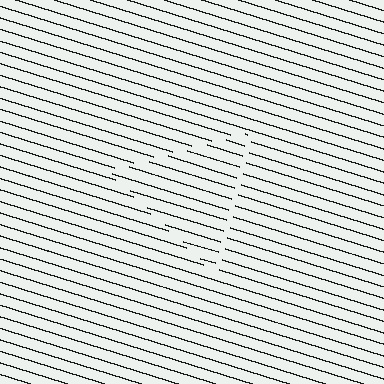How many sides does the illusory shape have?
3 sides — the line-ends trace a triangle.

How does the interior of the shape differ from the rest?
The interior of the shape contains the same grating, shifted by half a period — the contour is defined by the phase discontinuity where line-ends from the inner and outer gratings abut.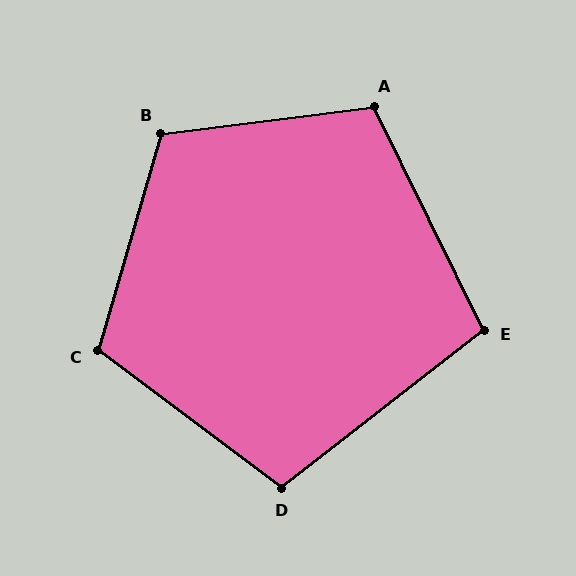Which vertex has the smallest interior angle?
E, at approximately 102 degrees.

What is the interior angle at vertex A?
Approximately 109 degrees (obtuse).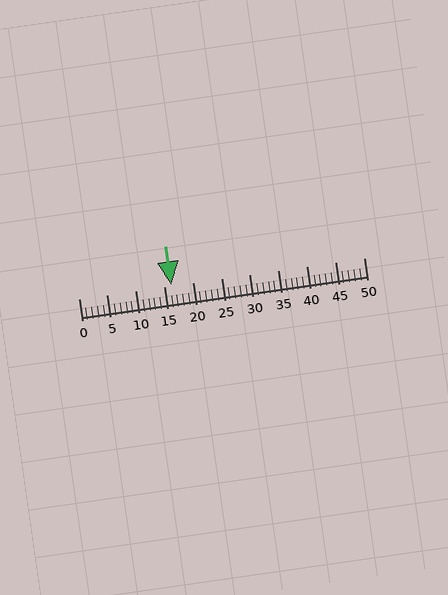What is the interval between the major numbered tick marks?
The major tick marks are spaced 5 units apart.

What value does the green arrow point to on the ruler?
The green arrow points to approximately 16.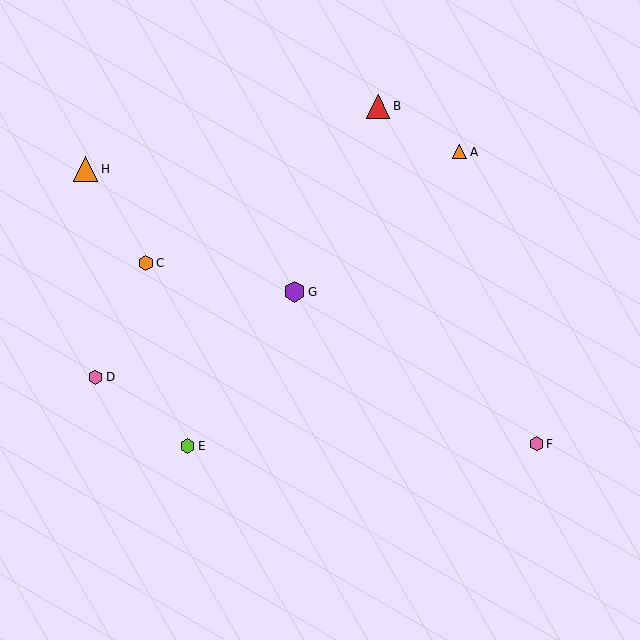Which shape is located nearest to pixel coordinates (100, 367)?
The pink hexagon (labeled D) at (96, 377) is nearest to that location.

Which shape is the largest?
The orange triangle (labeled H) is the largest.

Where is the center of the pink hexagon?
The center of the pink hexagon is at (96, 377).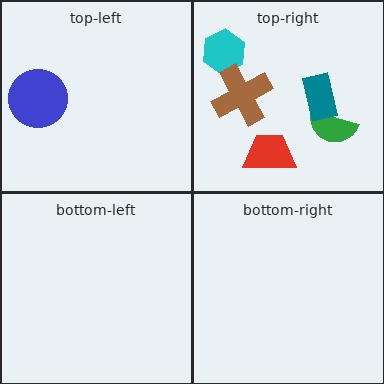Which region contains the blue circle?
The top-left region.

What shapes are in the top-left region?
The blue circle.